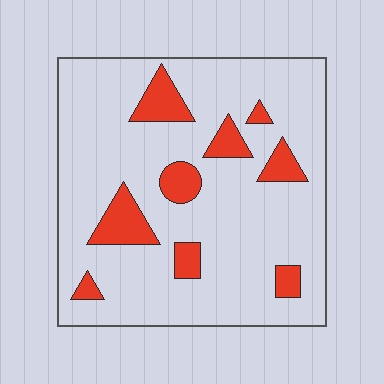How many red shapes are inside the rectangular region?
9.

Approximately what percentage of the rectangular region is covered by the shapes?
Approximately 15%.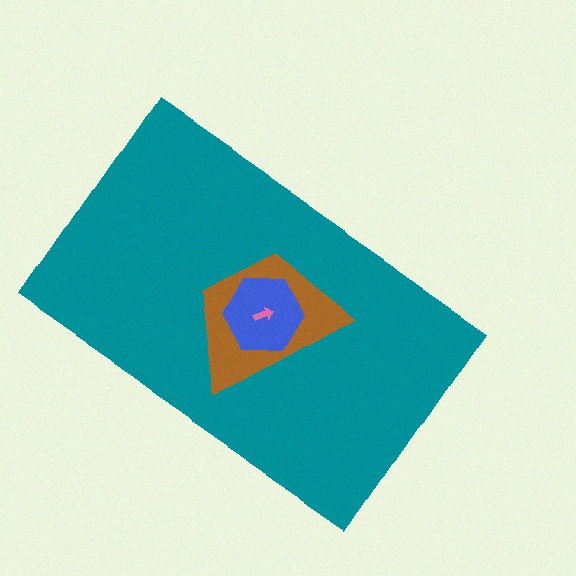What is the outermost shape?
The teal rectangle.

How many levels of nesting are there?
4.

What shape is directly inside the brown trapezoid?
The blue hexagon.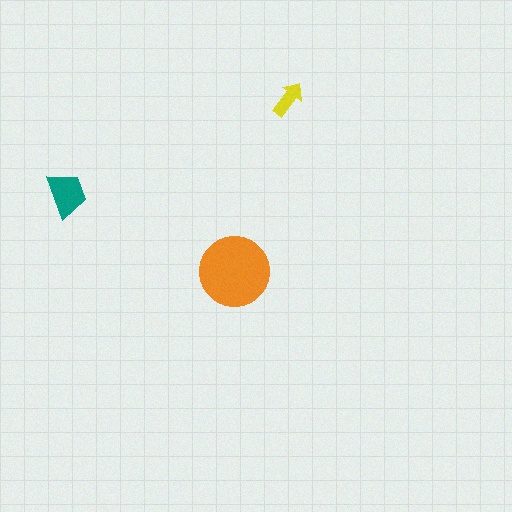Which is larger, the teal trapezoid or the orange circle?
The orange circle.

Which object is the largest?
The orange circle.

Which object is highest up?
The yellow arrow is topmost.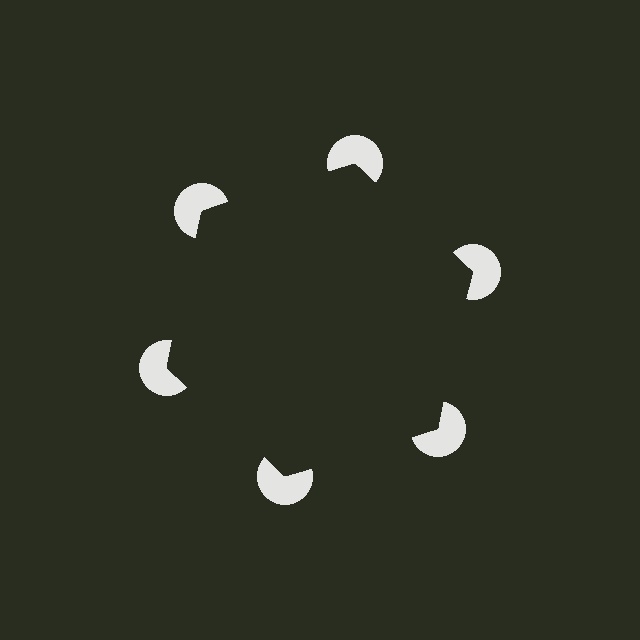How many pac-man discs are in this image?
There are 6 — one at each vertex of the illusory hexagon.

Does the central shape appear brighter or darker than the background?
It typically appears slightly darker than the background, even though no actual brightness change is drawn.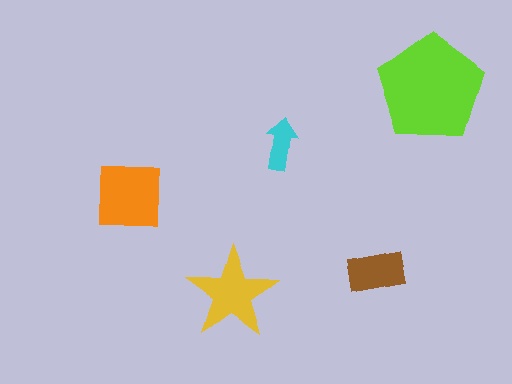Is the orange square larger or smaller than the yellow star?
Larger.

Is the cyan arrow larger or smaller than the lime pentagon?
Smaller.